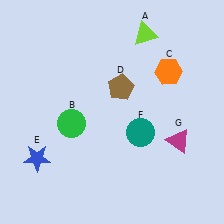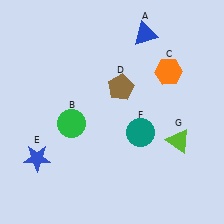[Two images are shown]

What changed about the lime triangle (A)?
In Image 1, A is lime. In Image 2, it changed to blue.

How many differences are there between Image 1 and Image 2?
There are 2 differences between the two images.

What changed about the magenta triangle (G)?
In Image 1, G is magenta. In Image 2, it changed to lime.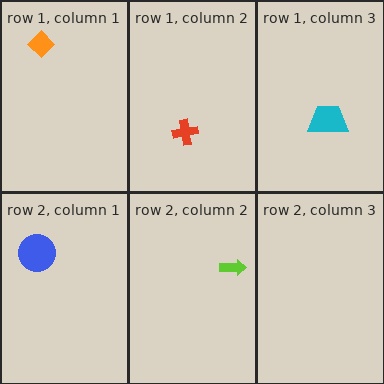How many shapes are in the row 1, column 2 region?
1.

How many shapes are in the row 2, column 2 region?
1.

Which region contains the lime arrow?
The row 2, column 2 region.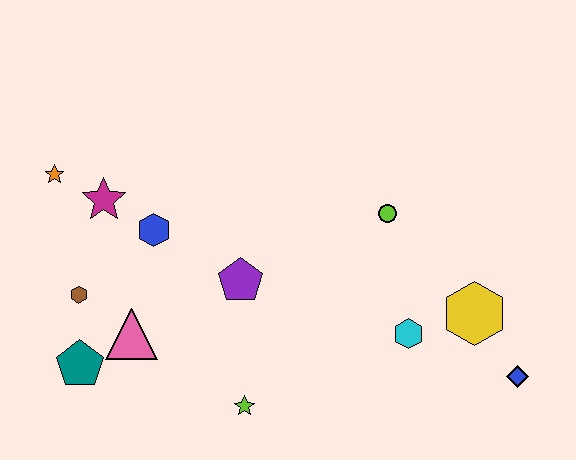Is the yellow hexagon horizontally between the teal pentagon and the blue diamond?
Yes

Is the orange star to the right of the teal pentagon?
No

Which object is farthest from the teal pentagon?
The blue diamond is farthest from the teal pentagon.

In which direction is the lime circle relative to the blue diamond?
The lime circle is above the blue diamond.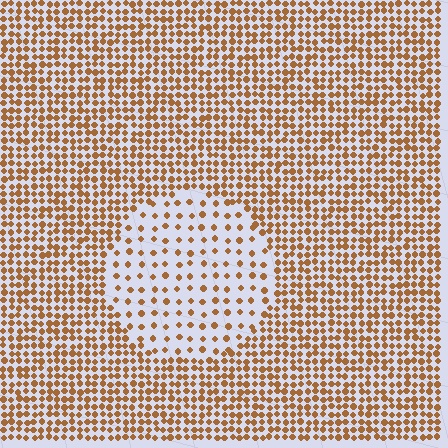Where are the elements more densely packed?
The elements are more densely packed outside the circle boundary.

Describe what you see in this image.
The image contains small brown elements arranged at two different densities. A circle-shaped region is visible where the elements are less densely packed than the surrounding area.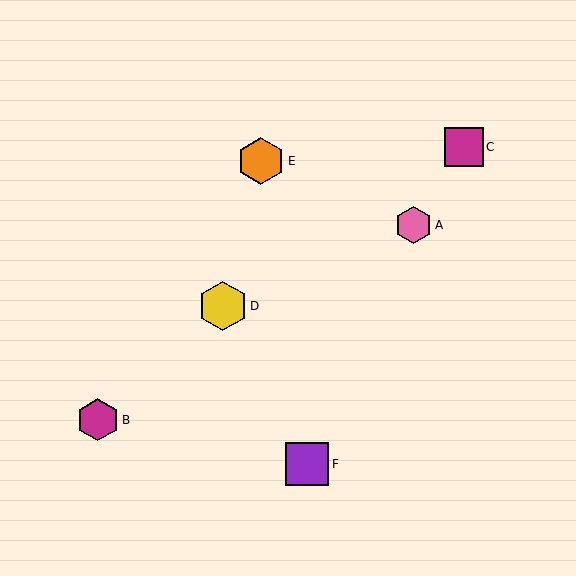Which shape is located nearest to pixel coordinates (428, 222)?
The pink hexagon (labeled A) at (413, 225) is nearest to that location.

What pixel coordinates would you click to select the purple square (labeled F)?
Click at (307, 464) to select the purple square F.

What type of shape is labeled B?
Shape B is a magenta hexagon.